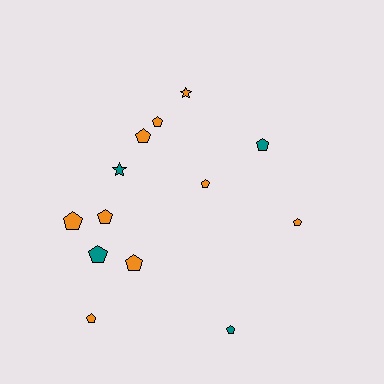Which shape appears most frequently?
Pentagon, with 11 objects.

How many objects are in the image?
There are 13 objects.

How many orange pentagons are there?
There are 8 orange pentagons.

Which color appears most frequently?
Orange, with 9 objects.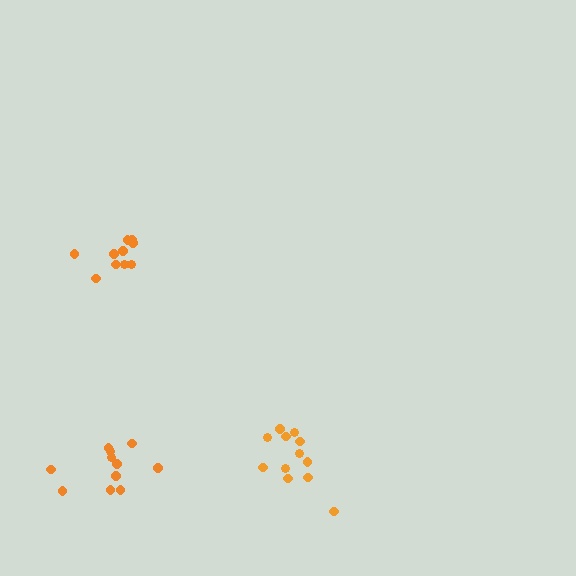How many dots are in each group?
Group 1: 10 dots, Group 2: 11 dots, Group 3: 12 dots (33 total).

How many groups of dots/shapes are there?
There are 3 groups.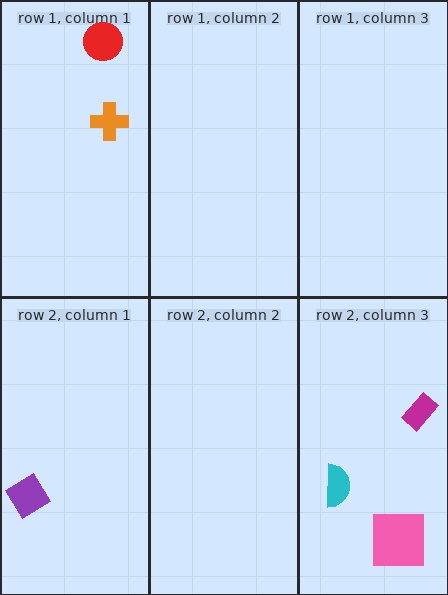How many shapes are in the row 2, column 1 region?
1.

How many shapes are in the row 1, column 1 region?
2.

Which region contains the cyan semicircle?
The row 2, column 3 region.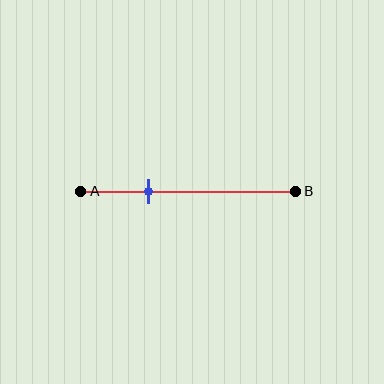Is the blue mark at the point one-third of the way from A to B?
Yes, the mark is approximately at the one-third point.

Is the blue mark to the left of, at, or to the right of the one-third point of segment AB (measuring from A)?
The blue mark is approximately at the one-third point of segment AB.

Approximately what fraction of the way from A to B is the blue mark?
The blue mark is approximately 30% of the way from A to B.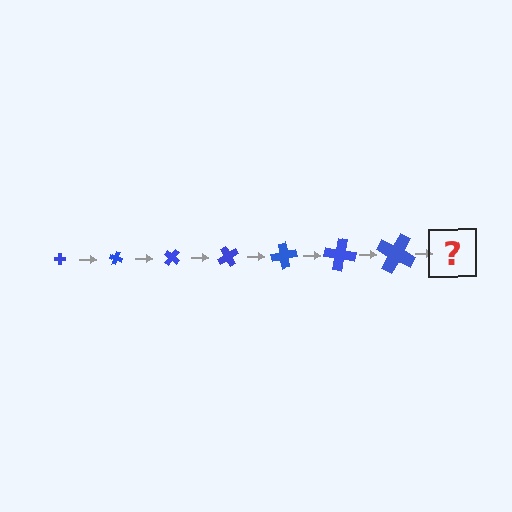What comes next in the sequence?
The next element should be a cross, larger than the previous one and rotated 140 degrees from the start.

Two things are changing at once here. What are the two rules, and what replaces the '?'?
The two rules are that the cross grows larger each step and it rotates 20 degrees each step. The '?' should be a cross, larger than the previous one and rotated 140 degrees from the start.